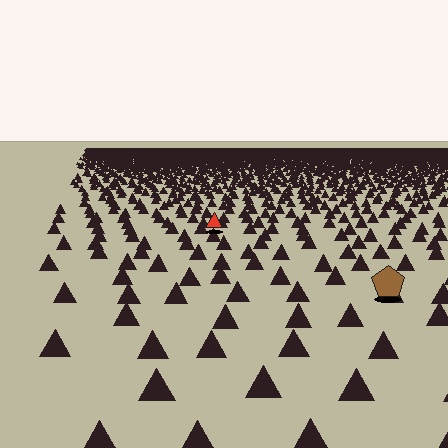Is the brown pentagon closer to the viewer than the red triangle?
Yes. The brown pentagon is closer — you can tell from the texture gradient: the ground texture is coarser near it.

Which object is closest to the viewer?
The brown pentagon is closest. The texture marks near it are larger and more spread out.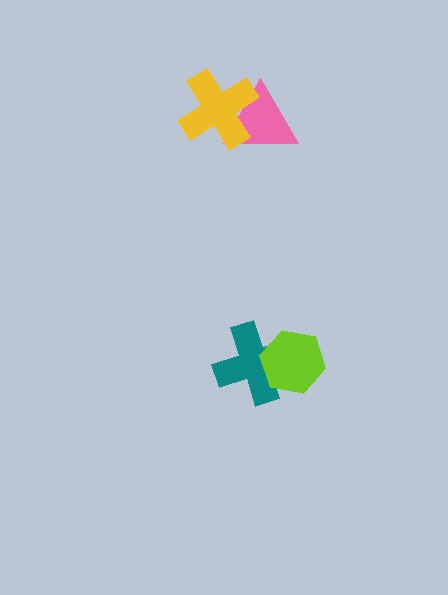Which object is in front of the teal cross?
The lime hexagon is in front of the teal cross.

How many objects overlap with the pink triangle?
1 object overlaps with the pink triangle.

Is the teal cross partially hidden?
Yes, it is partially covered by another shape.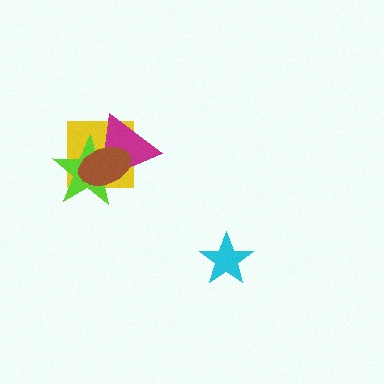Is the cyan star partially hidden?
No, no other shape covers it.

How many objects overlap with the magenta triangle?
3 objects overlap with the magenta triangle.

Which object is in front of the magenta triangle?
The brown ellipse is in front of the magenta triangle.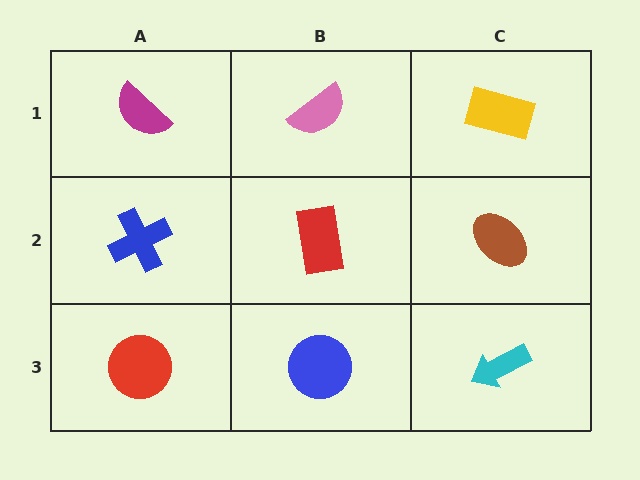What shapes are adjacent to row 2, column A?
A magenta semicircle (row 1, column A), a red circle (row 3, column A), a red rectangle (row 2, column B).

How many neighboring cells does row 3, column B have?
3.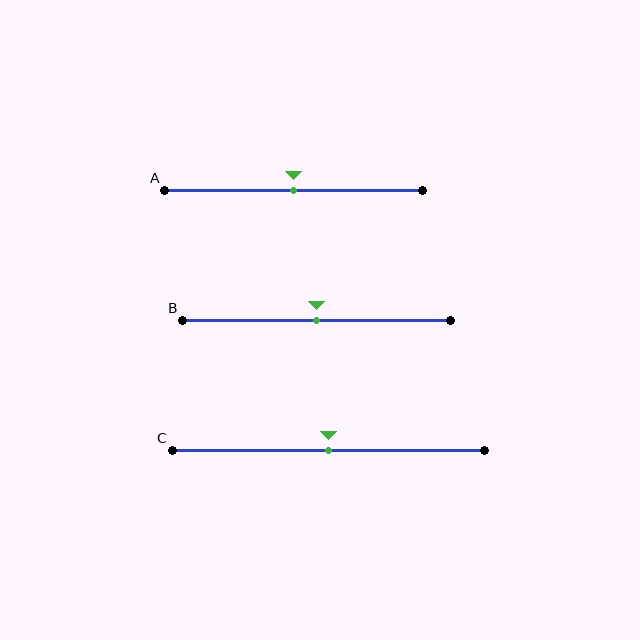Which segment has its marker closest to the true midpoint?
Segment A has its marker closest to the true midpoint.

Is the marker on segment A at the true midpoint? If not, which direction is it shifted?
Yes, the marker on segment A is at the true midpoint.